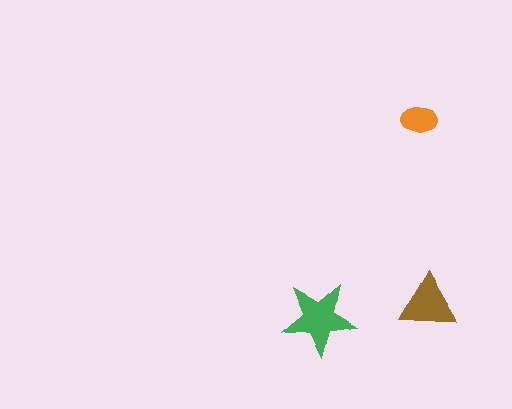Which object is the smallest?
The orange ellipse.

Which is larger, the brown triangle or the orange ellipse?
The brown triangle.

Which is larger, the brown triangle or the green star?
The green star.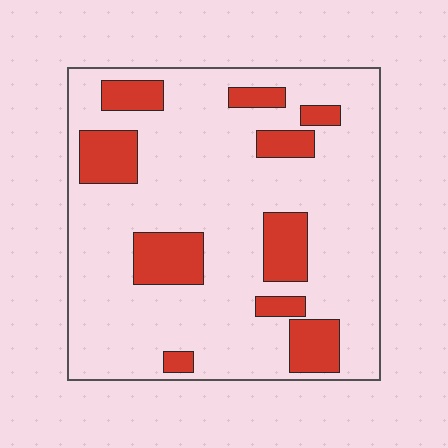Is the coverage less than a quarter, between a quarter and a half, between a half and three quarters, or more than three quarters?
Less than a quarter.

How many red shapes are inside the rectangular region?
10.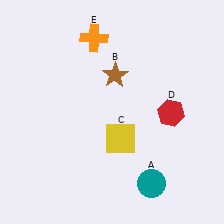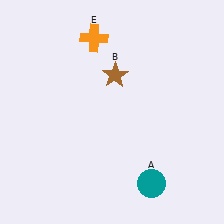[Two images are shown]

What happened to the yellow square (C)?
The yellow square (C) was removed in Image 2. It was in the bottom-right area of Image 1.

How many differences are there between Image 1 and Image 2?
There are 2 differences between the two images.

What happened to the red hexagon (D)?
The red hexagon (D) was removed in Image 2. It was in the bottom-right area of Image 1.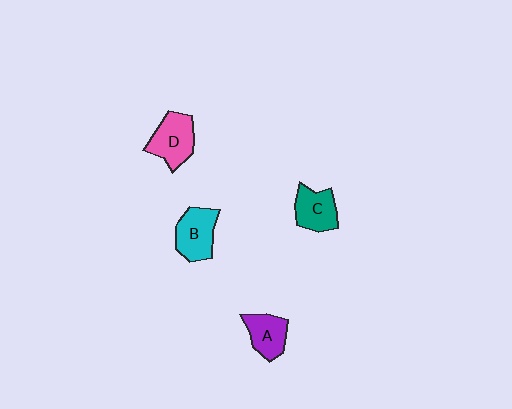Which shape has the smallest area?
Shape A (purple).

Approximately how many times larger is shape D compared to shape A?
Approximately 1.3 times.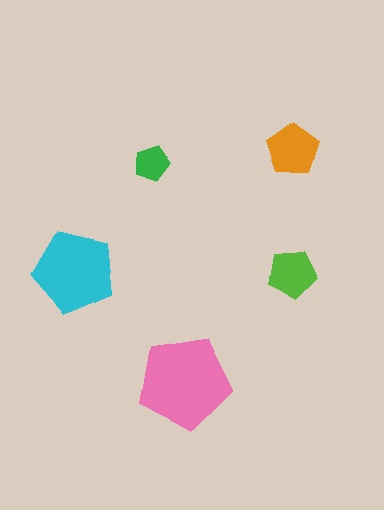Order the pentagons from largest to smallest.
the pink one, the cyan one, the orange one, the lime one, the green one.